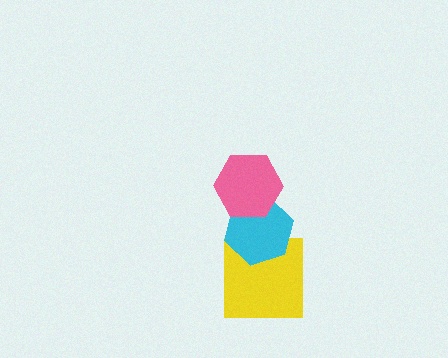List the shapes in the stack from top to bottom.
From top to bottom: the pink hexagon, the cyan hexagon, the yellow square.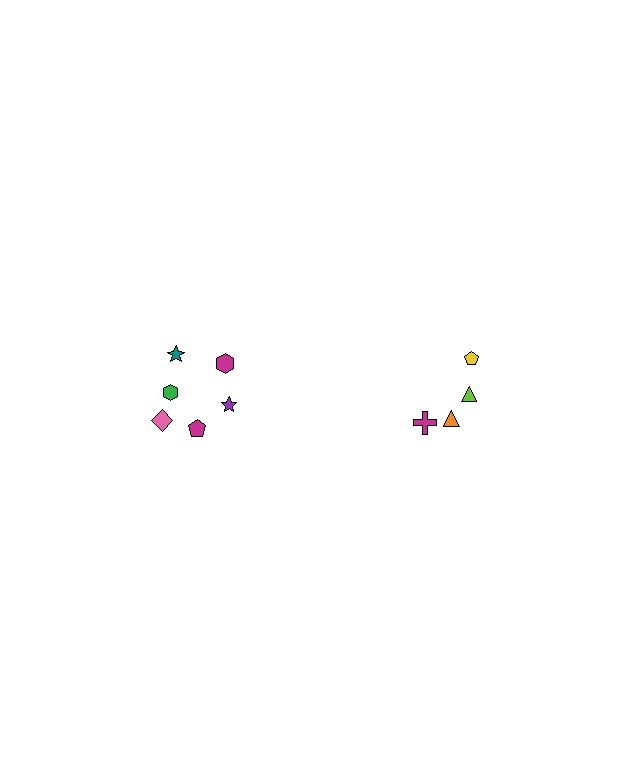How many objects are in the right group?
There are 4 objects.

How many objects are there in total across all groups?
There are 10 objects.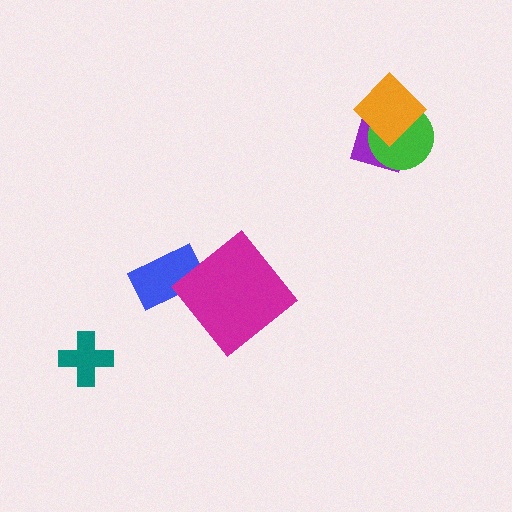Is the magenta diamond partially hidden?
No, no other shape covers it.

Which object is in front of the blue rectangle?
The magenta diamond is in front of the blue rectangle.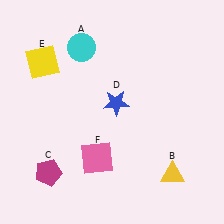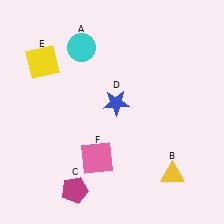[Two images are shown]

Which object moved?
The magenta pentagon (C) moved right.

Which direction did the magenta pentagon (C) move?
The magenta pentagon (C) moved right.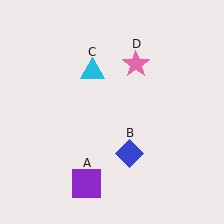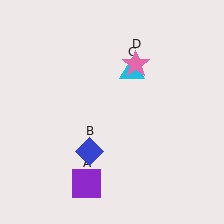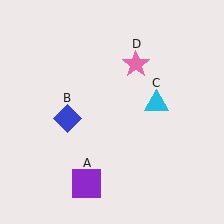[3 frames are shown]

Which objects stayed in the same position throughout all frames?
Purple square (object A) and pink star (object D) remained stationary.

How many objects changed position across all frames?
2 objects changed position: blue diamond (object B), cyan triangle (object C).